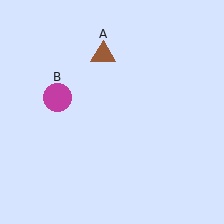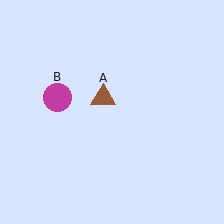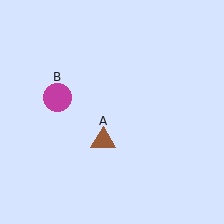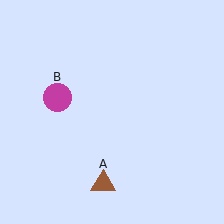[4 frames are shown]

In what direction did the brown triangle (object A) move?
The brown triangle (object A) moved down.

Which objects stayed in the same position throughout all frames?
Magenta circle (object B) remained stationary.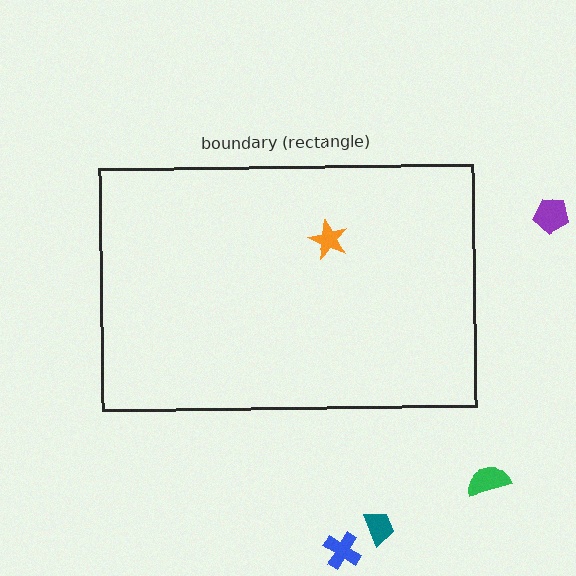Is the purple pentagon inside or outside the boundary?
Outside.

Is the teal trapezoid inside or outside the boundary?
Outside.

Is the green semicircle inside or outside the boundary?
Outside.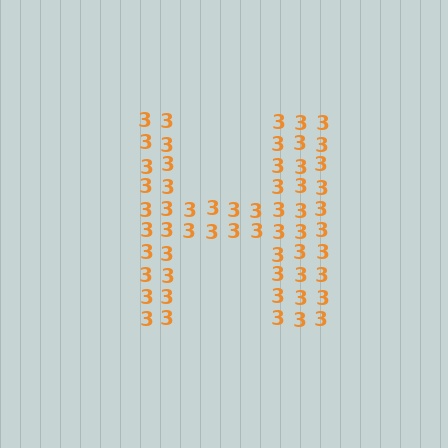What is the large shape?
The large shape is the letter H.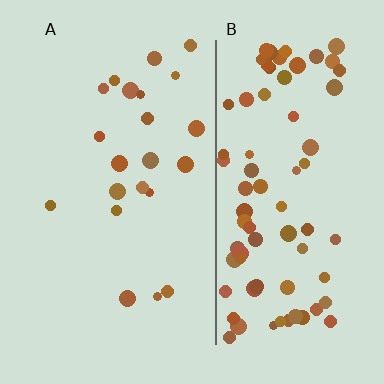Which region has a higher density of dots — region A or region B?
B (the right).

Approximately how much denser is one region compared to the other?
Approximately 3.7× — region B over region A.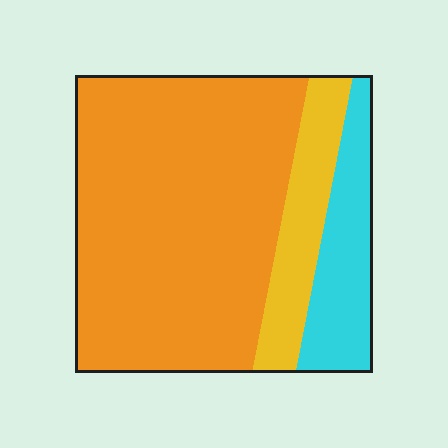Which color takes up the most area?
Orange, at roughly 70%.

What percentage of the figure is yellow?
Yellow covers around 15% of the figure.